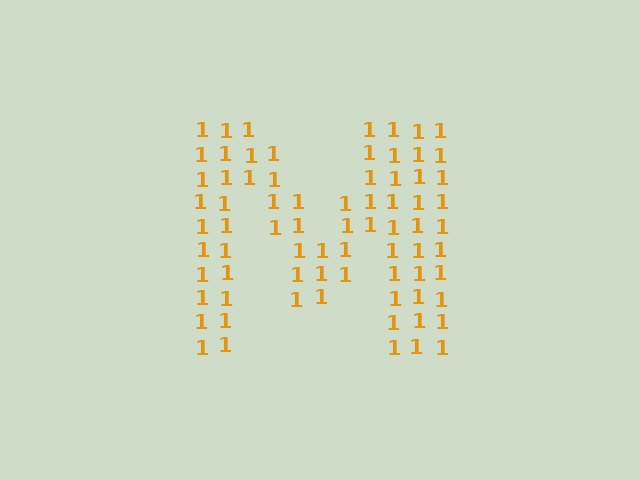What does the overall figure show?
The overall figure shows the letter M.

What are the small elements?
The small elements are digit 1's.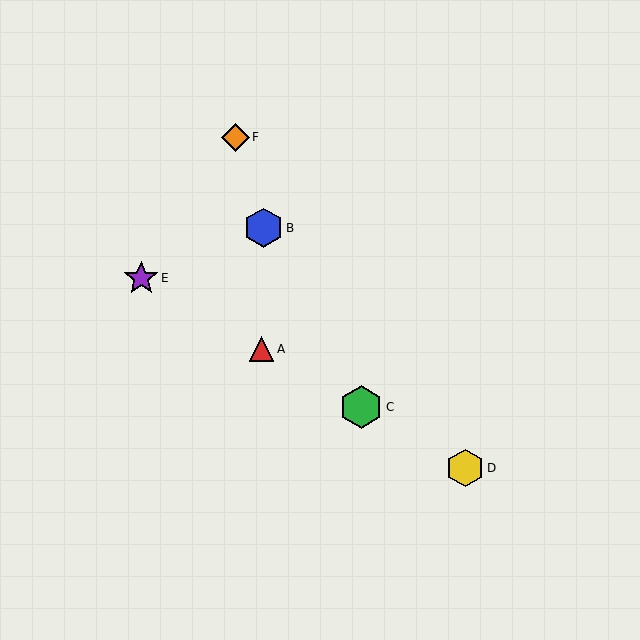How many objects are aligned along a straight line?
4 objects (A, C, D, E) are aligned along a straight line.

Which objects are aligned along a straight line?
Objects A, C, D, E are aligned along a straight line.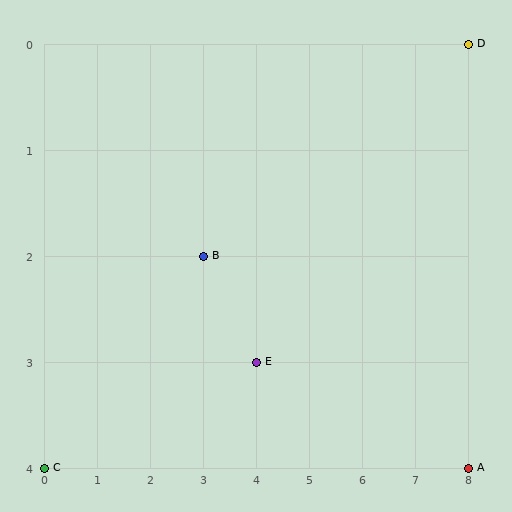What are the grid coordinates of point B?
Point B is at grid coordinates (3, 2).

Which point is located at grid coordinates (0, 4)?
Point C is at (0, 4).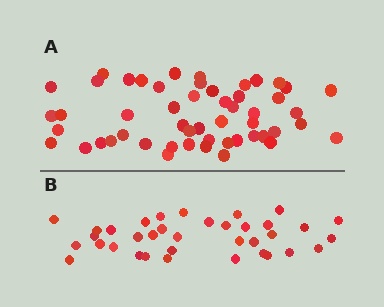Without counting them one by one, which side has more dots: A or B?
Region A (the top region) has more dots.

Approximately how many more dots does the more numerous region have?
Region A has approximately 15 more dots than region B.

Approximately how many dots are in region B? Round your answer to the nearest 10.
About 40 dots. (The exact count is 36, which rounds to 40.)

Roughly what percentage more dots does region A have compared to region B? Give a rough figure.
About 45% more.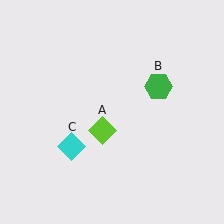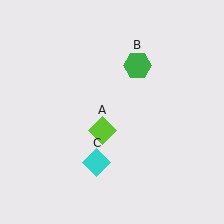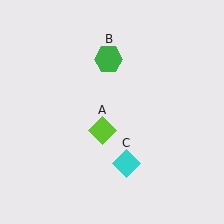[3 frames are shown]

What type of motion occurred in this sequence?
The green hexagon (object B), cyan diamond (object C) rotated counterclockwise around the center of the scene.